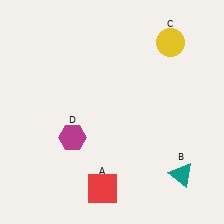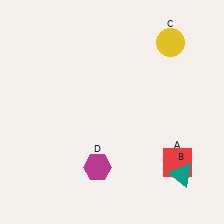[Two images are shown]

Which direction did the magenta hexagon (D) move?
The magenta hexagon (D) moved down.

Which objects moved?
The objects that moved are: the red square (A), the magenta hexagon (D).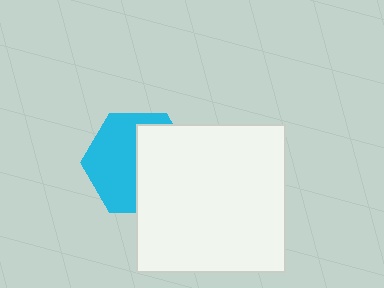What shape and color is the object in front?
The object in front is a white square.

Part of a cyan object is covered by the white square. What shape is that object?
It is a hexagon.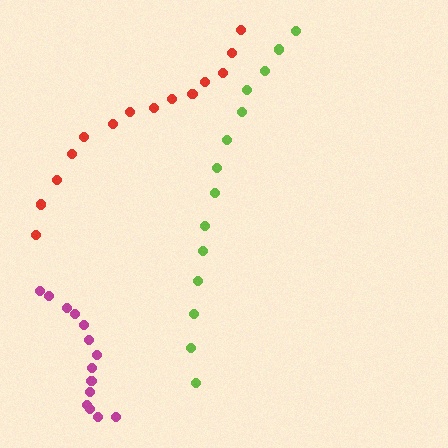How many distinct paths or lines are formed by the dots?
There are 3 distinct paths.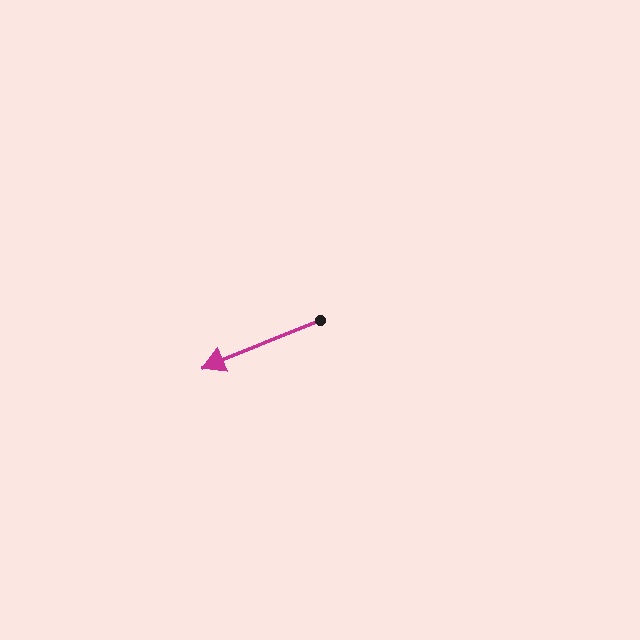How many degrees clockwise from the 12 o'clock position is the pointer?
Approximately 248 degrees.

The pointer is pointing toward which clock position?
Roughly 8 o'clock.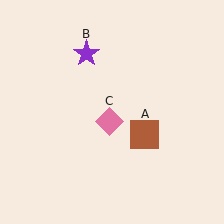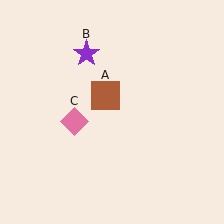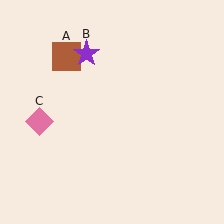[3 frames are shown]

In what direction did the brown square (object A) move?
The brown square (object A) moved up and to the left.